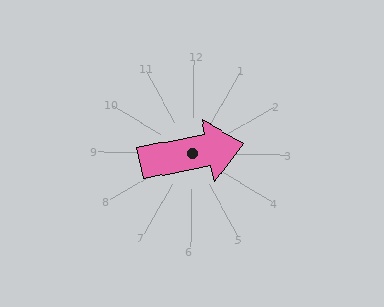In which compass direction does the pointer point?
East.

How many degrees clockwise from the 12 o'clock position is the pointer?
Approximately 78 degrees.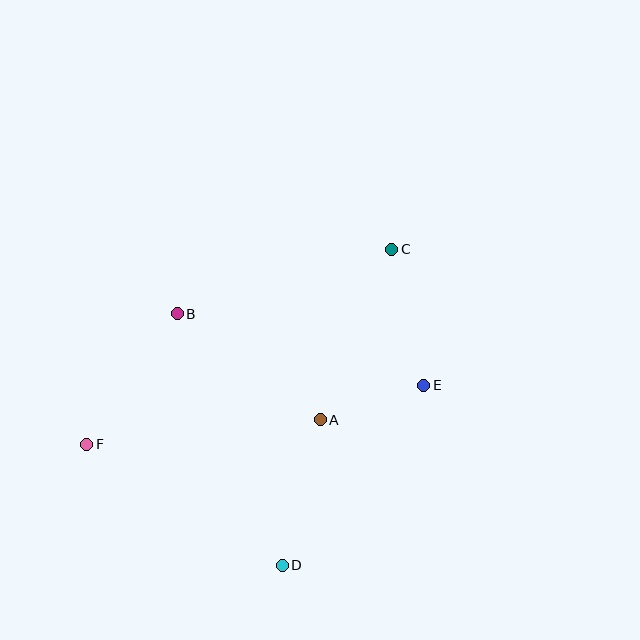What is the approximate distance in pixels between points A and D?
The distance between A and D is approximately 151 pixels.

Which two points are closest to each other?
Points A and E are closest to each other.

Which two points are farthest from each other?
Points C and F are farthest from each other.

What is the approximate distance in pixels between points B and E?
The distance between B and E is approximately 257 pixels.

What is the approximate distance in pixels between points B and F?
The distance between B and F is approximately 159 pixels.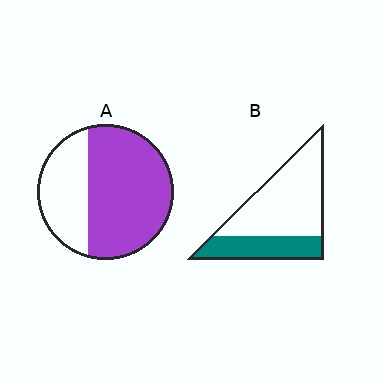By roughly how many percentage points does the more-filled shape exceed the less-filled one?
By roughly 35 percentage points (A over B).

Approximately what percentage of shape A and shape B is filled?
A is approximately 65% and B is approximately 30%.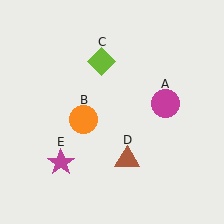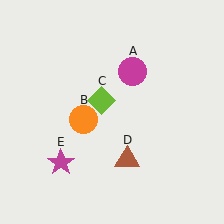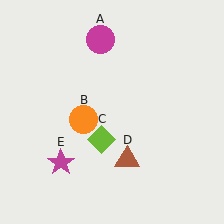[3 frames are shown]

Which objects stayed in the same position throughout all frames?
Orange circle (object B) and brown triangle (object D) and magenta star (object E) remained stationary.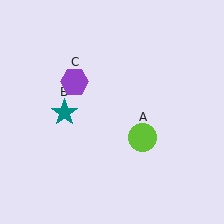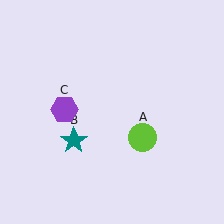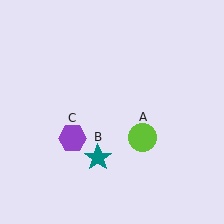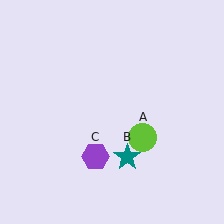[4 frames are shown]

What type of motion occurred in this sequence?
The teal star (object B), purple hexagon (object C) rotated counterclockwise around the center of the scene.